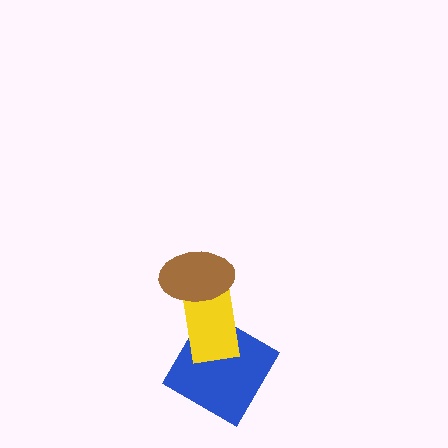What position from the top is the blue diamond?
The blue diamond is 3rd from the top.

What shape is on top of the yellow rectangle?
The brown ellipse is on top of the yellow rectangle.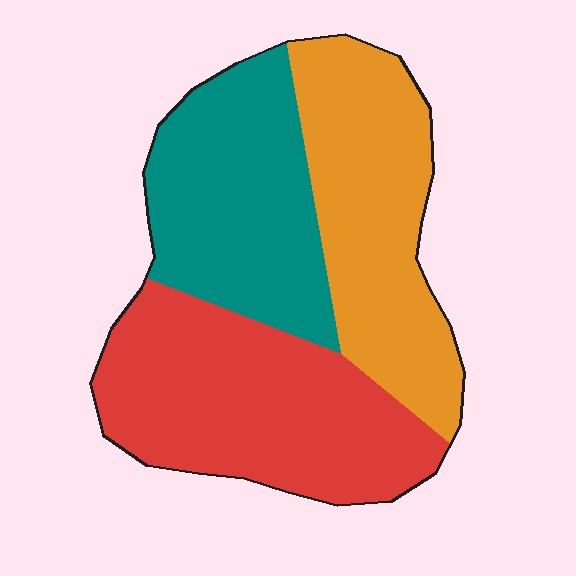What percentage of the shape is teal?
Teal covers 30% of the shape.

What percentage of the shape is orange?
Orange covers around 30% of the shape.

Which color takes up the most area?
Red, at roughly 40%.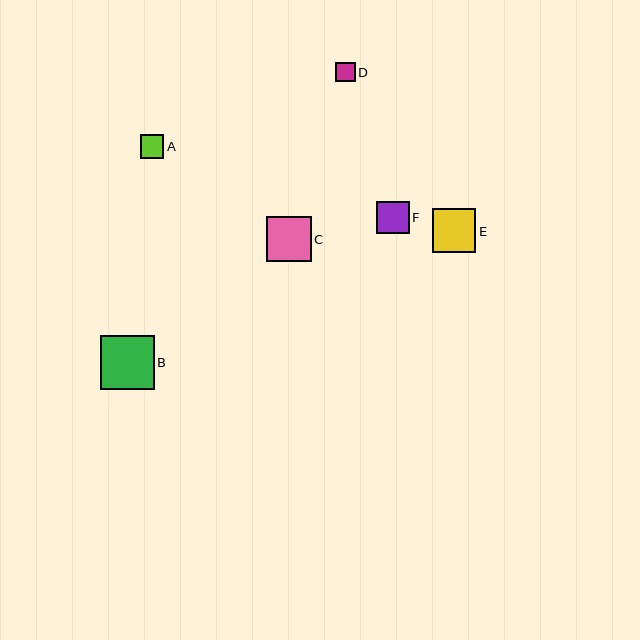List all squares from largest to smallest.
From largest to smallest: B, C, E, F, A, D.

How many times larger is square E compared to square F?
Square E is approximately 1.3 times the size of square F.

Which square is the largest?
Square B is the largest with a size of approximately 54 pixels.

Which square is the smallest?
Square D is the smallest with a size of approximately 20 pixels.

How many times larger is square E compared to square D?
Square E is approximately 2.2 times the size of square D.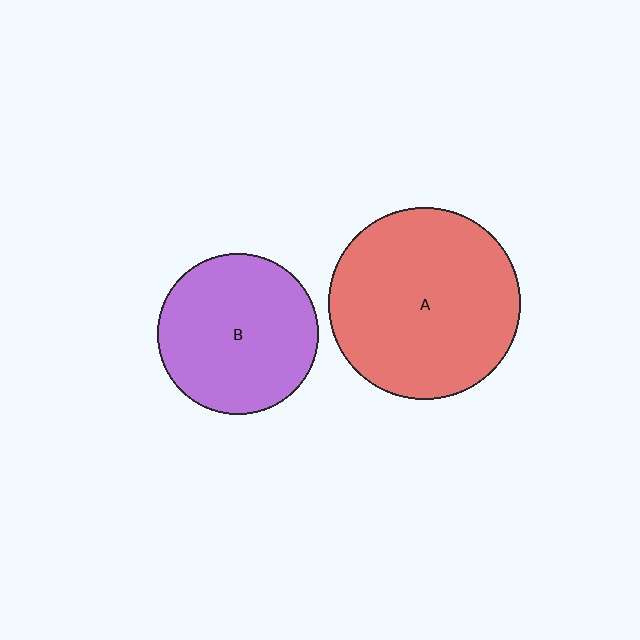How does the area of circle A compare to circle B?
Approximately 1.4 times.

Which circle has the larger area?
Circle A (red).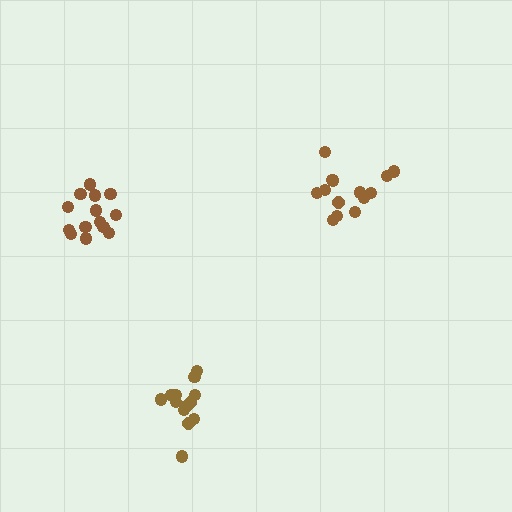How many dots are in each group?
Group 1: 14 dots, Group 2: 14 dots, Group 3: 15 dots (43 total).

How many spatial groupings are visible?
There are 3 spatial groupings.